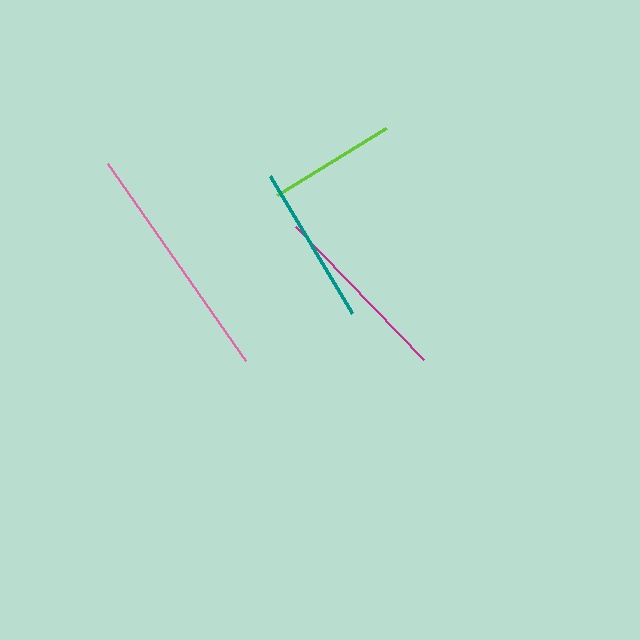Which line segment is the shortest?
The lime line is the shortest at approximately 129 pixels.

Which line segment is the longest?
The pink line is the longest at approximately 241 pixels.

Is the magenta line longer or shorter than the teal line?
The magenta line is longer than the teal line.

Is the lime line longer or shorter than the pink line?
The pink line is longer than the lime line.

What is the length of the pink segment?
The pink segment is approximately 241 pixels long.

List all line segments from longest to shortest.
From longest to shortest: pink, magenta, teal, lime.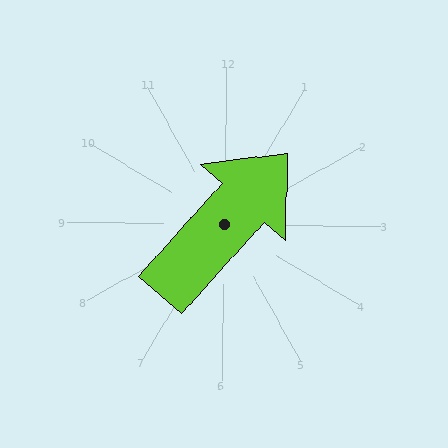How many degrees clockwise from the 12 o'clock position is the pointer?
Approximately 41 degrees.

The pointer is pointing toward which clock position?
Roughly 1 o'clock.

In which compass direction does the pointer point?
Northeast.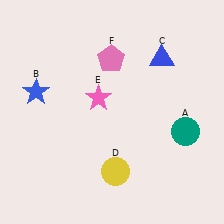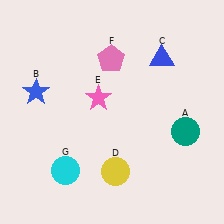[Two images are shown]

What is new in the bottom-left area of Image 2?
A cyan circle (G) was added in the bottom-left area of Image 2.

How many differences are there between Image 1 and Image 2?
There is 1 difference between the two images.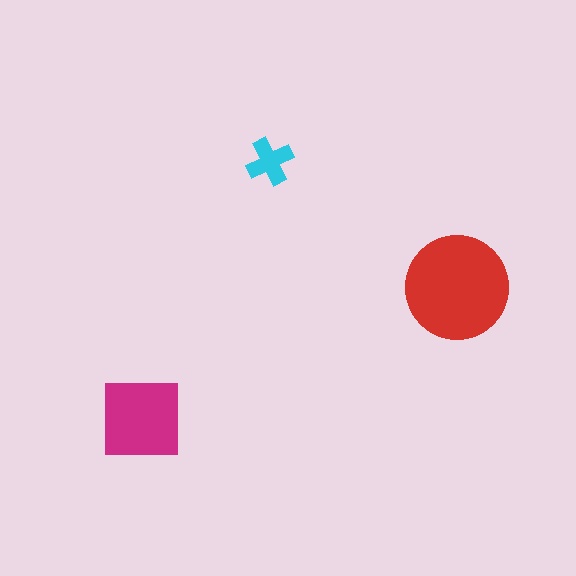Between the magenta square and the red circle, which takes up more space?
The red circle.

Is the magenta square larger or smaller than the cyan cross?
Larger.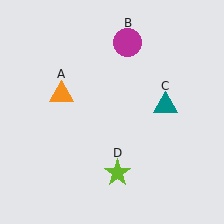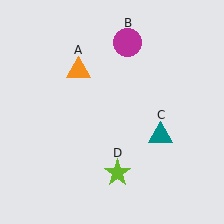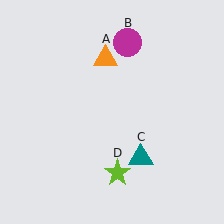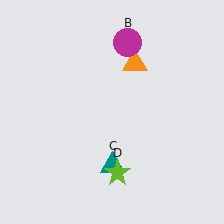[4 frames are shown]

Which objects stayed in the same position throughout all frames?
Magenta circle (object B) and lime star (object D) remained stationary.